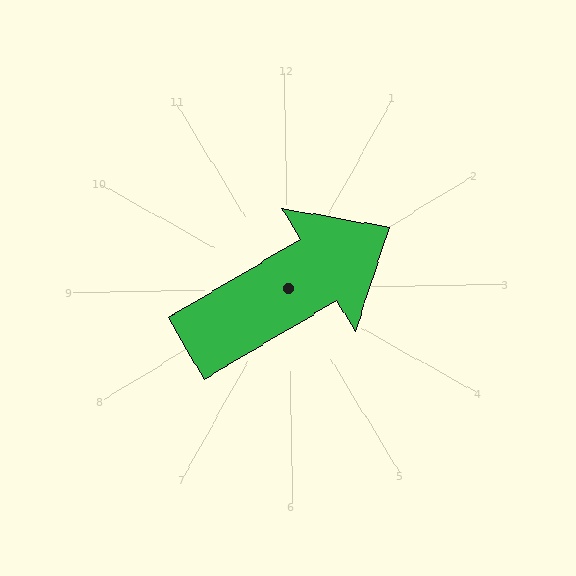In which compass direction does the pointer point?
Northeast.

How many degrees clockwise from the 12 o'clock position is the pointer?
Approximately 60 degrees.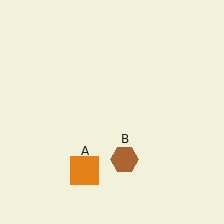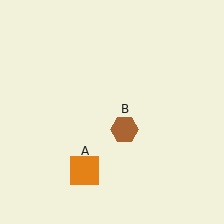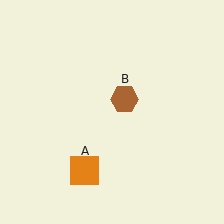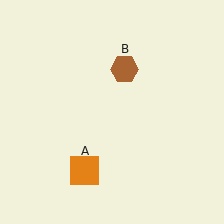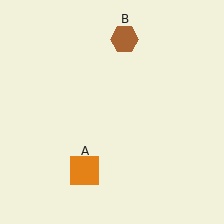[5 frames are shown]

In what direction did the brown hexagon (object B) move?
The brown hexagon (object B) moved up.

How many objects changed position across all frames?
1 object changed position: brown hexagon (object B).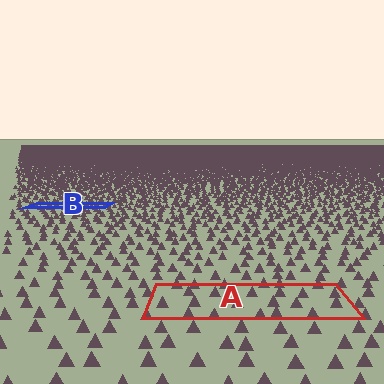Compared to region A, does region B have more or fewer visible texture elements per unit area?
Region B has more texture elements per unit area — they are packed more densely because it is farther away.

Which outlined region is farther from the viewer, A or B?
Region B is farther from the viewer — the texture elements inside it appear smaller and more densely packed.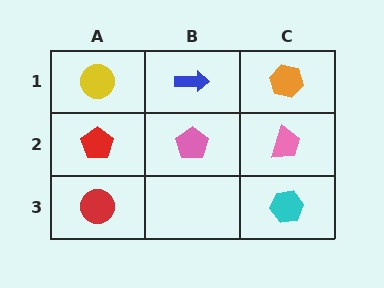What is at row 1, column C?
An orange hexagon.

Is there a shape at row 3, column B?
No, that cell is empty.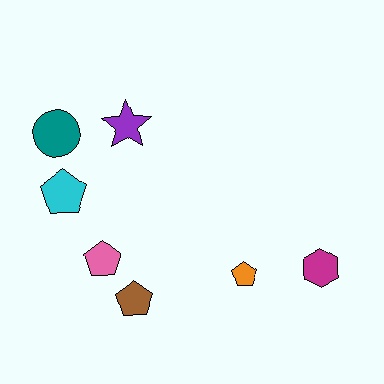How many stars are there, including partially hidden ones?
There is 1 star.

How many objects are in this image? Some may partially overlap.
There are 7 objects.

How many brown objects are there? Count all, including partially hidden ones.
There is 1 brown object.